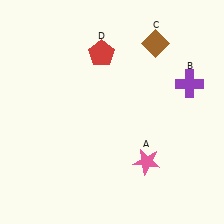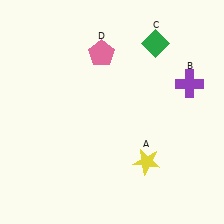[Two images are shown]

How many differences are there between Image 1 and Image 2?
There are 3 differences between the two images.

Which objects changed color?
A changed from pink to yellow. C changed from brown to green. D changed from red to pink.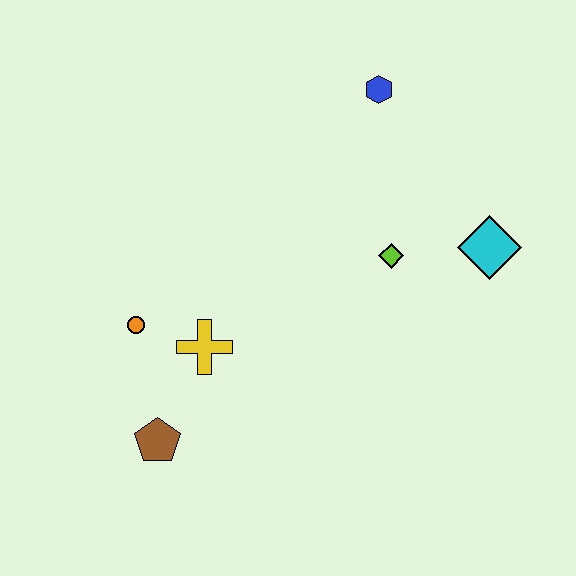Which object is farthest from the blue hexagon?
The brown pentagon is farthest from the blue hexagon.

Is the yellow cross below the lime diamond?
Yes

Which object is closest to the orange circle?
The yellow cross is closest to the orange circle.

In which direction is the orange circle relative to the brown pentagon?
The orange circle is above the brown pentagon.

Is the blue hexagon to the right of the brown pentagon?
Yes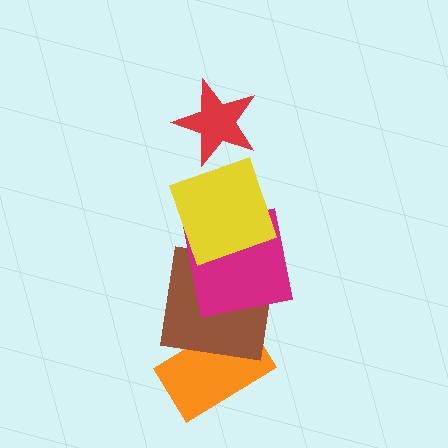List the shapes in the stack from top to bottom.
From top to bottom: the red star, the yellow square, the magenta square, the brown square, the orange rectangle.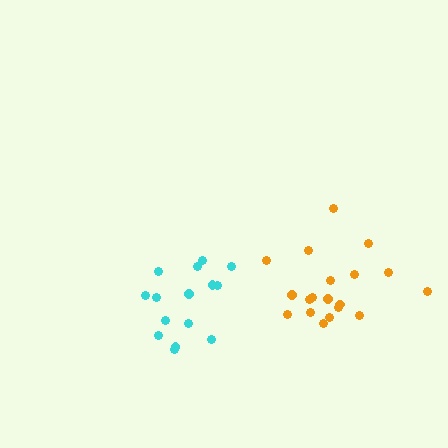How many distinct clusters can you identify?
There are 2 distinct clusters.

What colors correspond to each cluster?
The clusters are colored: cyan, orange.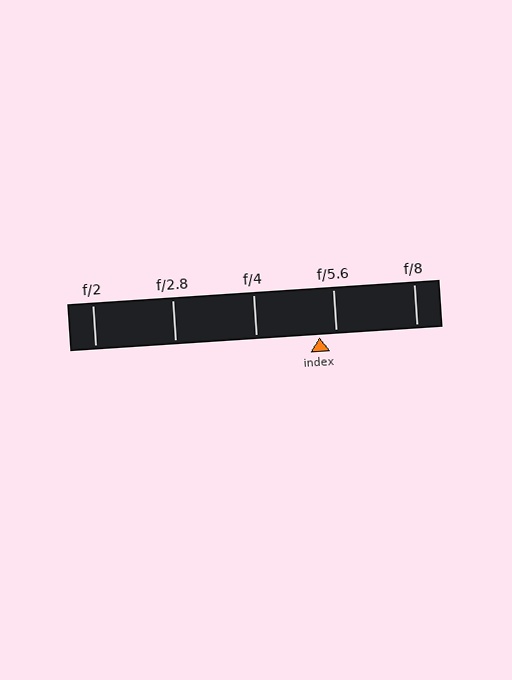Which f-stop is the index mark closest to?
The index mark is closest to f/5.6.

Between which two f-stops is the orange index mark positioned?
The index mark is between f/4 and f/5.6.